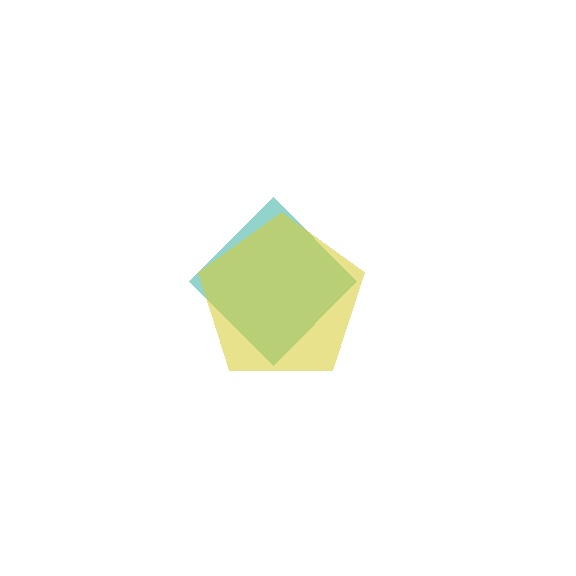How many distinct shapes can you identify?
There are 2 distinct shapes: a teal diamond, a yellow pentagon.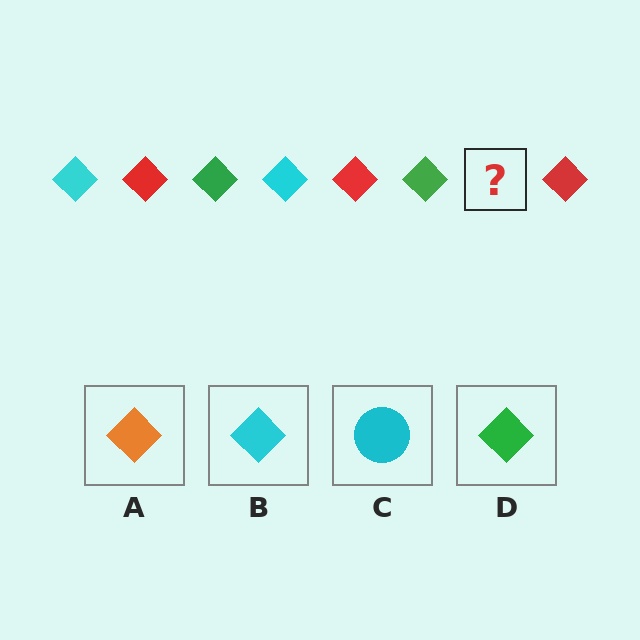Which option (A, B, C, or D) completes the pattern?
B.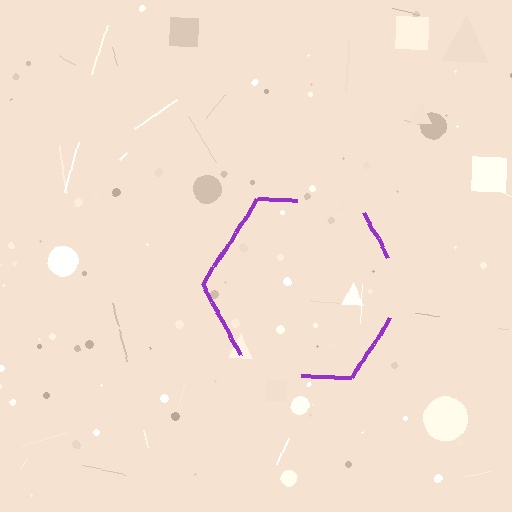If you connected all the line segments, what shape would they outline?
They would outline a hexagon.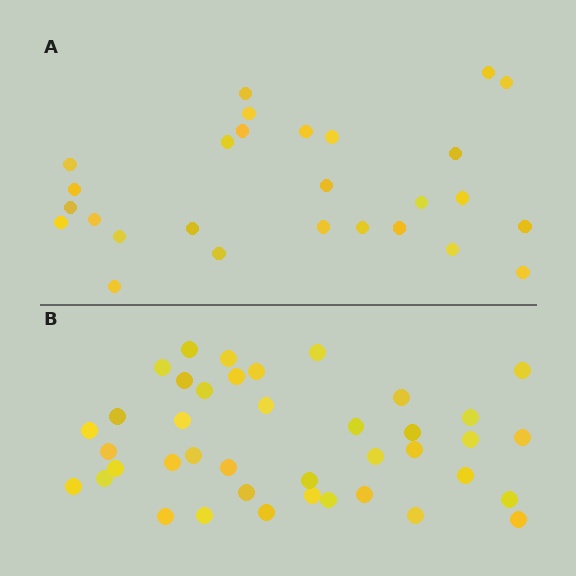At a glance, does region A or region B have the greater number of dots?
Region B (the bottom region) has more dots.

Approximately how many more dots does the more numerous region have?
Region B has approximately 15 more dots than region A.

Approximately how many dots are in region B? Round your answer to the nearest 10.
About 40 dots.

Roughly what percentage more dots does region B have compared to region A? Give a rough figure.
About 50% more.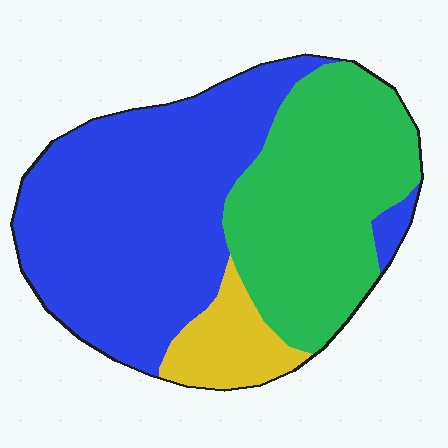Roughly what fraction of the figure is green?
Green takes up between a third and a half of the figure.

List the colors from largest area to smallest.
From largest to smallest: blue, green, yellow.